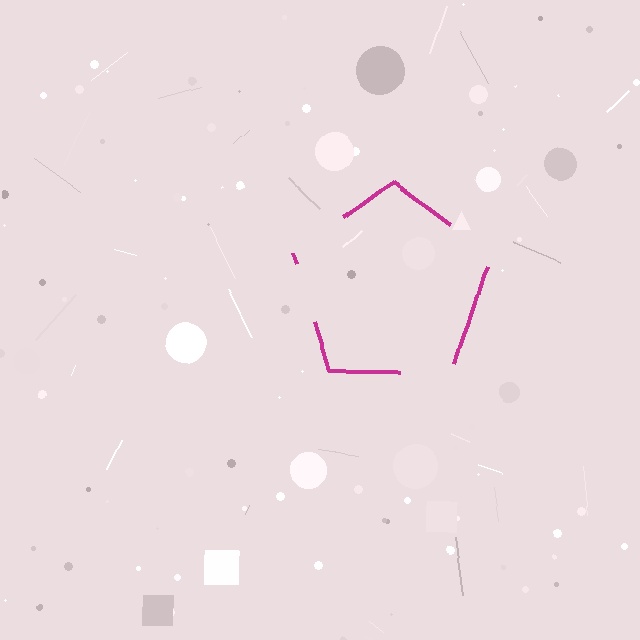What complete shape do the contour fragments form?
The contour fragments form a pentagon.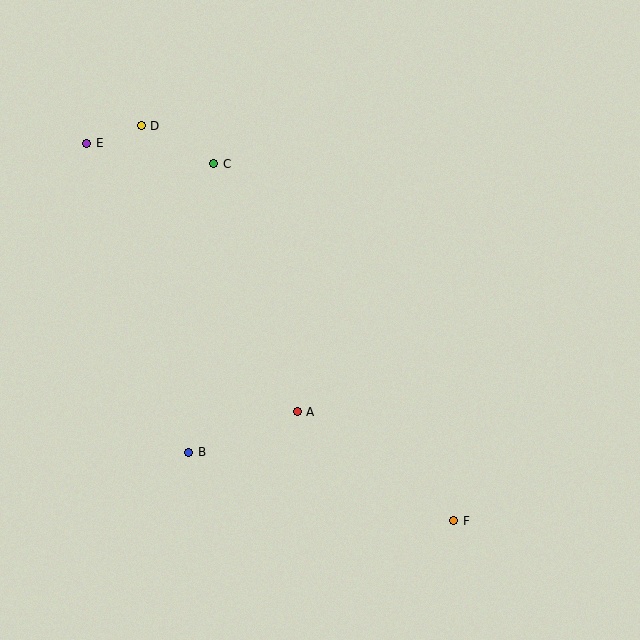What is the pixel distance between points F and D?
The distance between F and D is 504 pixels.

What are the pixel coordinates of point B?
Point B is at (189, 452).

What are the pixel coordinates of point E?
Point E is at (87, 143).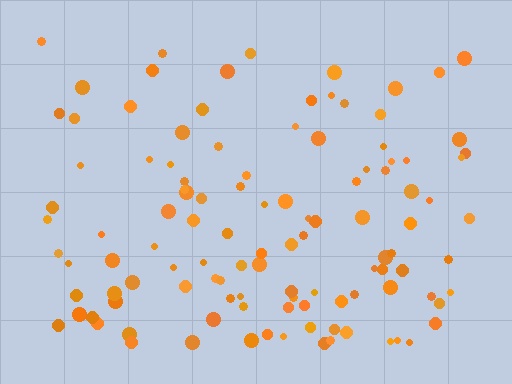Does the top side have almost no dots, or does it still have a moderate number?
Still a moderate number, just noticeably fewer than the bottom.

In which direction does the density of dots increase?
From top to bottom, with the bottom side densest.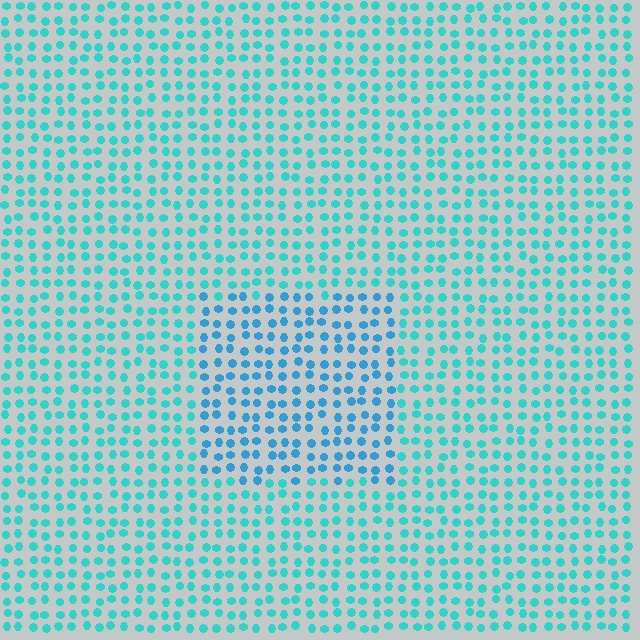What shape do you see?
I see a rectangle.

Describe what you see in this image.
The image is filled with small cyan elements in a uniform arrangement. A rectangle-shaped region is visible where the elements are tinted to a slightly different hue, forming a subtle color boundary.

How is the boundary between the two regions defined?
The boundary is defined purely by a slight shift in hue (about 25 degrees). Spacing, size, and orientation are identical on both sides.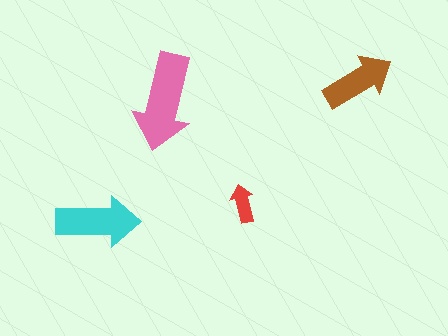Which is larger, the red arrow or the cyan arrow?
The cyan one.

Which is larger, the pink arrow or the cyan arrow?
The pink one.